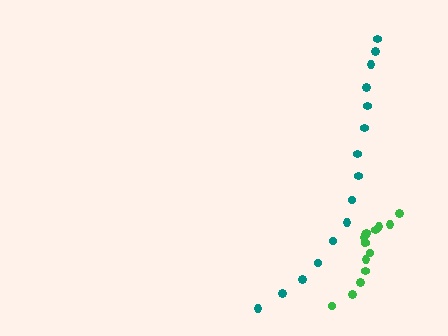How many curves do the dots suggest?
There are 2 distinct paths.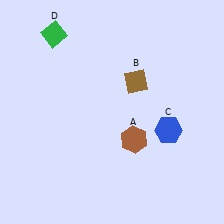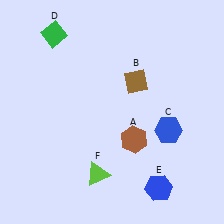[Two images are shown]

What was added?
A blue hexagon (E), a lime triangle (F) were added in Image 2.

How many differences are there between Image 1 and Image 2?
There are 2 differences between the two images.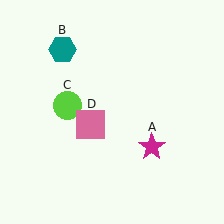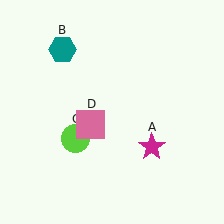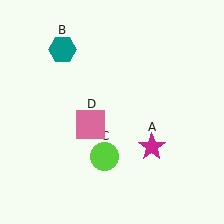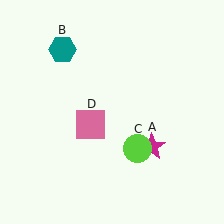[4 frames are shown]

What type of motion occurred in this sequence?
The lime circle (object C) rotated counterclockwise around the center of the scene.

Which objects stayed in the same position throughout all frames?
Magenta star (object A) and teal hexagon (object B) and pink square (object D) remained stationary.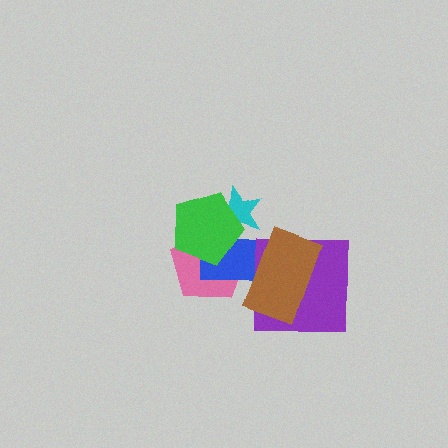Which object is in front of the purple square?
The brown rectangle is in front of the purple square.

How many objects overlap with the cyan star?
3 objects overlap with the cyan star.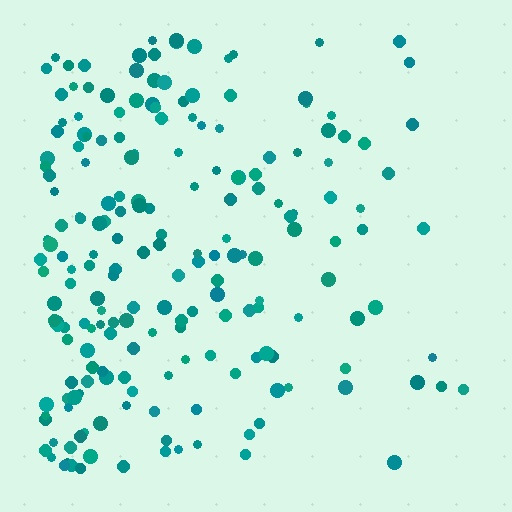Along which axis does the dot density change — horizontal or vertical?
Horizontal.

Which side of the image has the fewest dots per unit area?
The right.